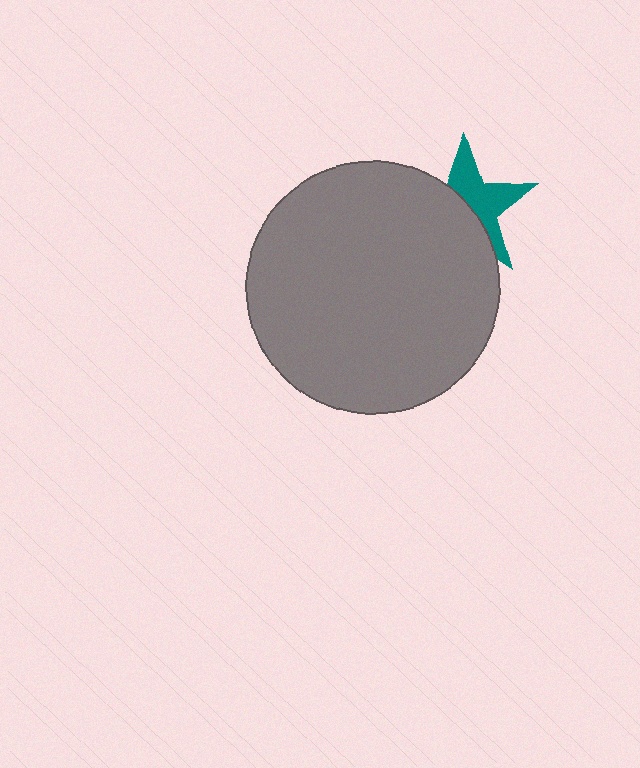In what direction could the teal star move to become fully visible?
The teal star could move toward the upper-right. That would shift it out from behind the gray circle entirely.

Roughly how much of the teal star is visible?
About half of it is visible (roughly 48%).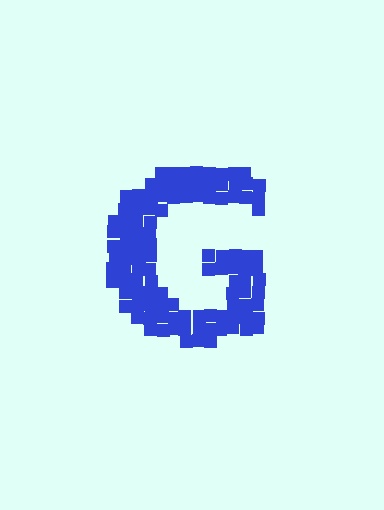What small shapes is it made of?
It is made of small squares.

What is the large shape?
The large shape is the letter G.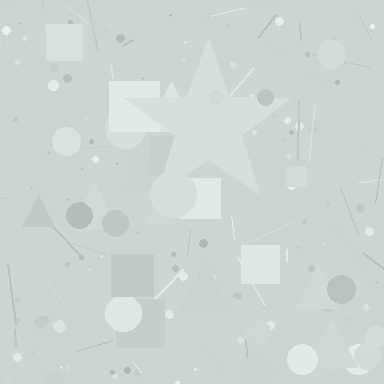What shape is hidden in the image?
A star is hidden in the image.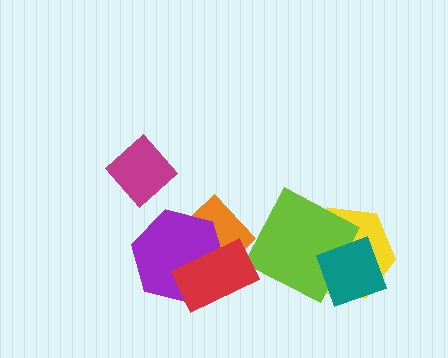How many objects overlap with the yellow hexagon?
2 objects overlap with the yellow hexagon.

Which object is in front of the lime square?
The teal diamond is in front of the lime square.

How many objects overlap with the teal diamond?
2 objects overlap with the teal diamond.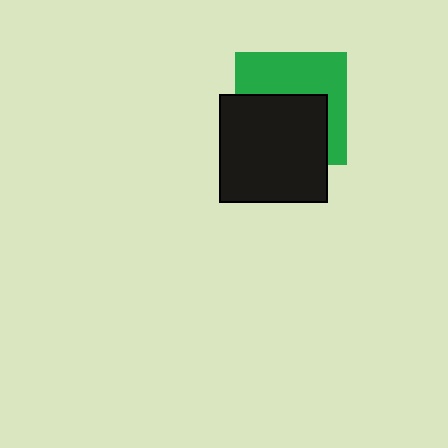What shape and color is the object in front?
The object in front is a black square.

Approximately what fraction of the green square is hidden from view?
Roughly 52% of the green square is hidden behind the black square.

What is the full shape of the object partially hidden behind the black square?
The partially hidden object is a green square.